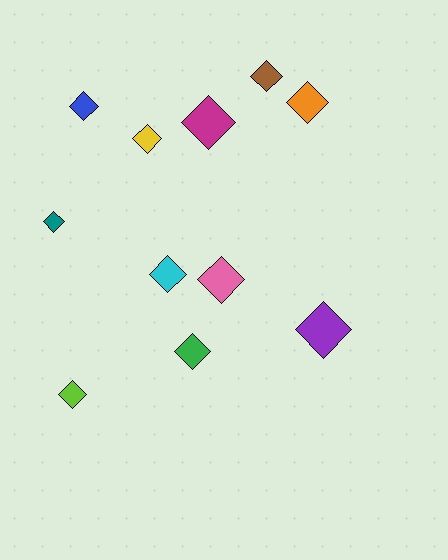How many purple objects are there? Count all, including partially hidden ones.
There is 1 purple object.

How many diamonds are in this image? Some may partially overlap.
There are 11 diamonds.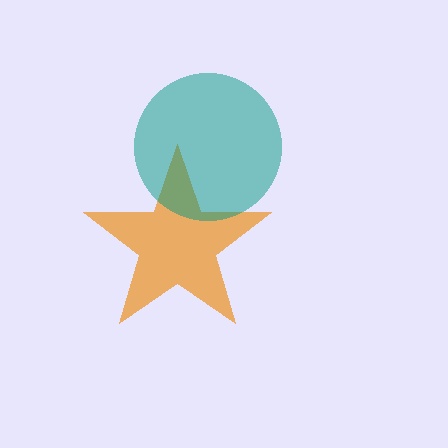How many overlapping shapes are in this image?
There are 2 overlapping shapes in the image.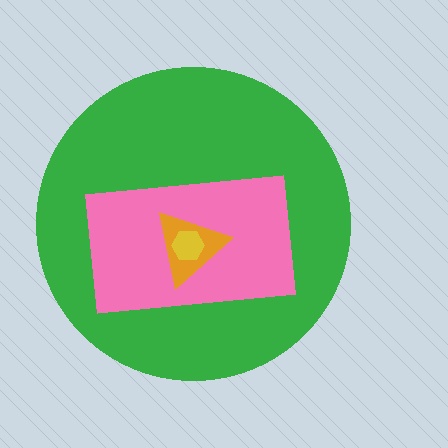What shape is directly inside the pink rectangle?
The orange triangle.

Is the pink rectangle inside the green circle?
Yes.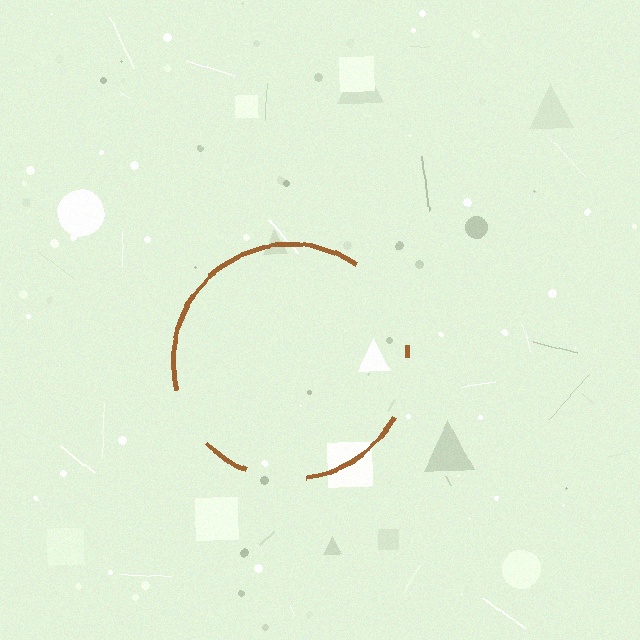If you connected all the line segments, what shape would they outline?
They would outline a circle.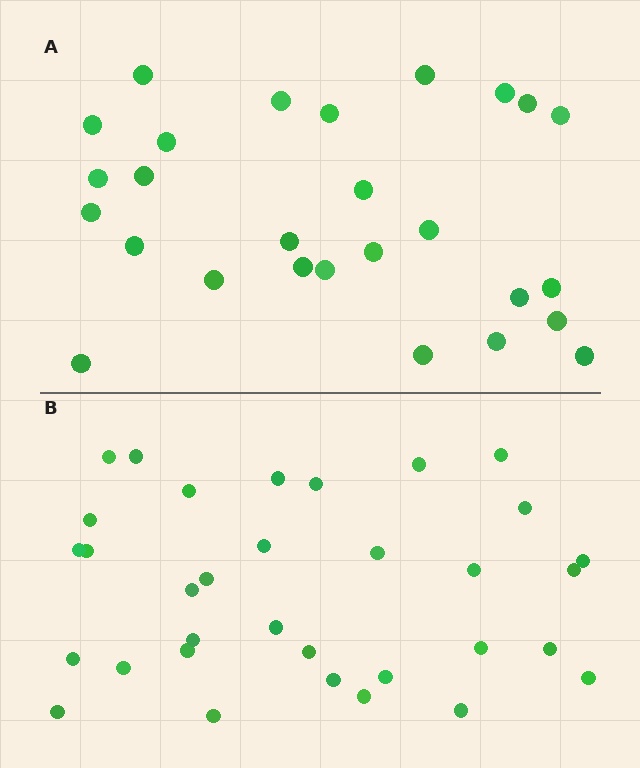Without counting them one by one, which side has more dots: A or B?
Region B (the bottom region) has more dots.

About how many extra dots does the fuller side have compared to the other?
Region B has about 6 more dots than region A.